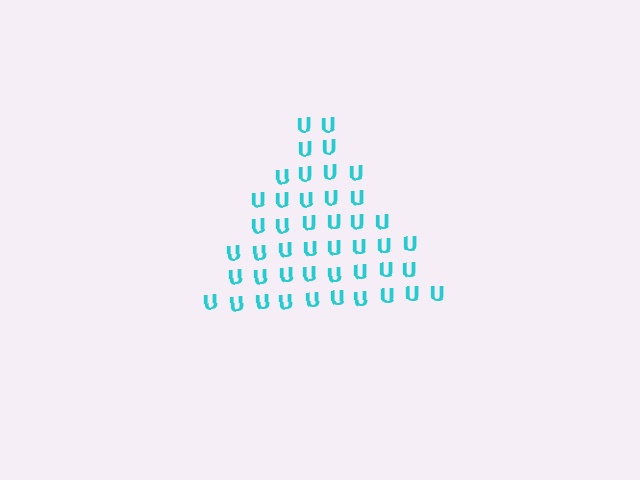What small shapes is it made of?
It is made of small letter U's.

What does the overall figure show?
The overall figure shows a triangle.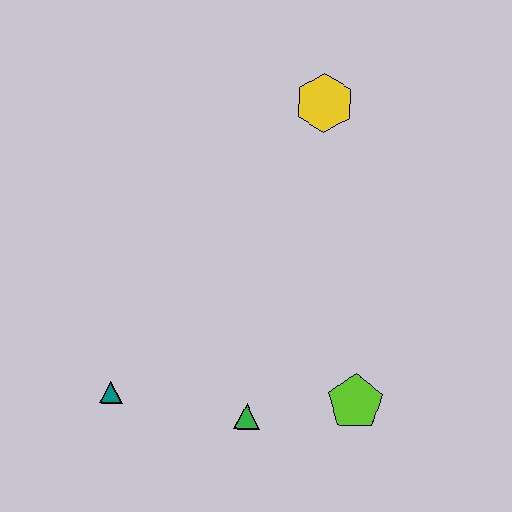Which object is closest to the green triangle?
The lime pentagon is closest to the green triangle.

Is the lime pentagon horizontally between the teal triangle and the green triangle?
No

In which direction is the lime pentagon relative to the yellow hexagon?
The lime pentagon is below the yellow hexagon.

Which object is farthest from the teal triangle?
The yellow hexagon is farthest from the teal triangle.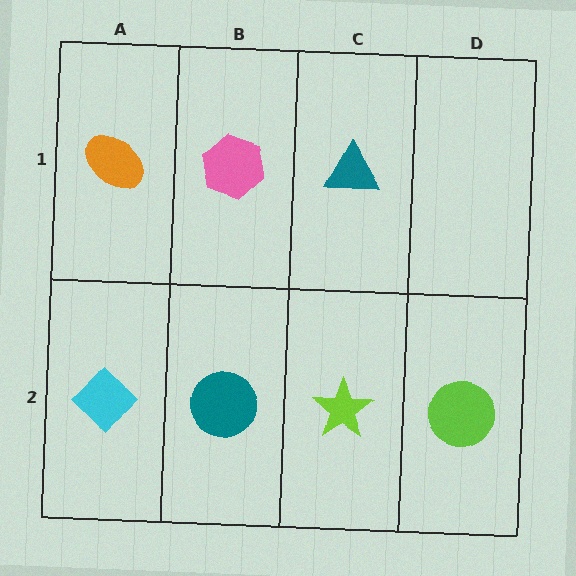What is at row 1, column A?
An orange ellipse.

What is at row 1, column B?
A pink hexagon.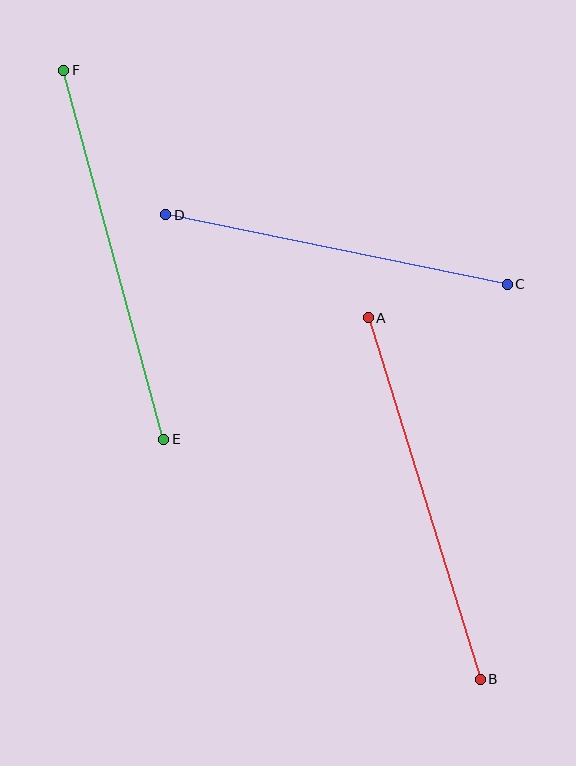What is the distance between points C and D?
The distance is approximately 349 pixels.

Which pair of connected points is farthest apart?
Points E and F are farthest apart.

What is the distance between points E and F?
The distance is approximately 383 pixels.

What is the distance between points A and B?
The distance is approximately 378 pixels.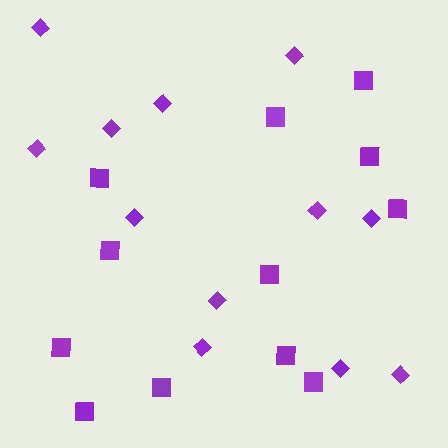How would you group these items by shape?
There are 2 groups: one group of diamonds (12) and one group of squares (12).